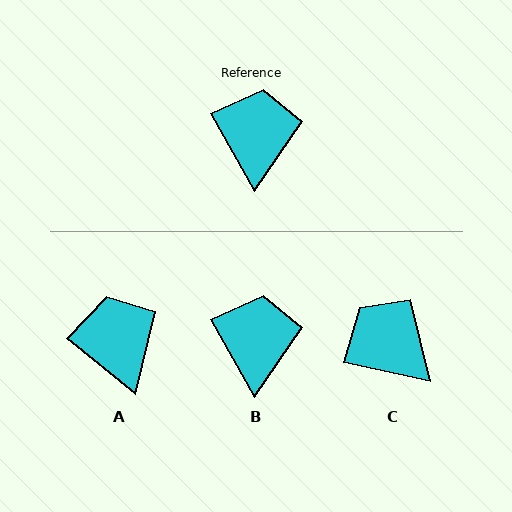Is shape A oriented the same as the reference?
No, it is off by about 22 degrees.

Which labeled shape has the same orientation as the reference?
B.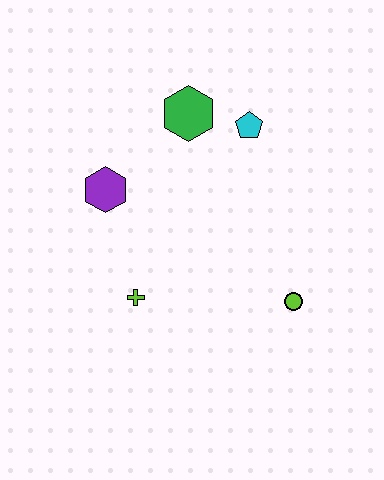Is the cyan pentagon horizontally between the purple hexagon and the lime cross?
No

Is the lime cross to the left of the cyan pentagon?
Yes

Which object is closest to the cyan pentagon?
The green hexagon is closest to the cyan pentagon.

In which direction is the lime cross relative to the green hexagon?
The lime cross is below the green hexagon.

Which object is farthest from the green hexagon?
The lime circle is farthest from the green hexagon.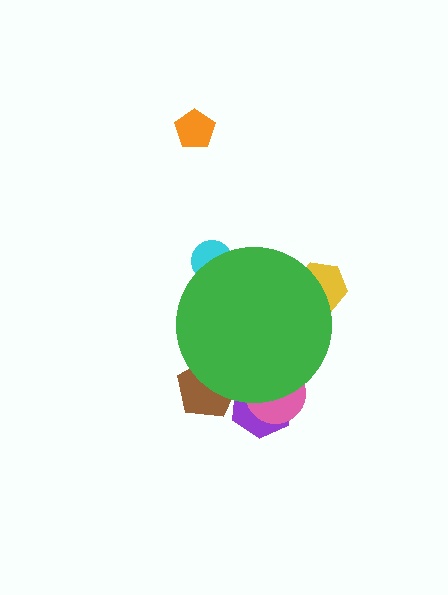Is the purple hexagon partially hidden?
Yes, the purple hexagon is partially hidden behind the green circle.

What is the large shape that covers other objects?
A green circle.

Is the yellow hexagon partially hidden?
Yes, the yellow hexagon is partially hidden behind the green circle.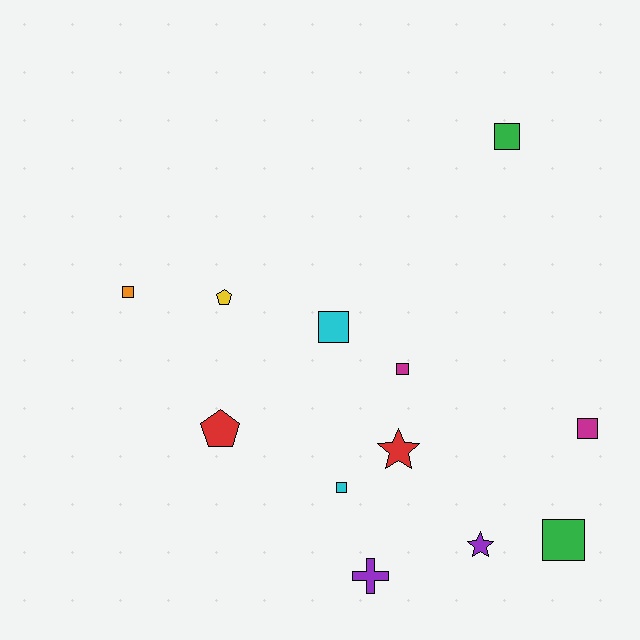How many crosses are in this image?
There is 1 cross.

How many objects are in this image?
There are 12 objects.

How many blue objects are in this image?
There are no blue objects.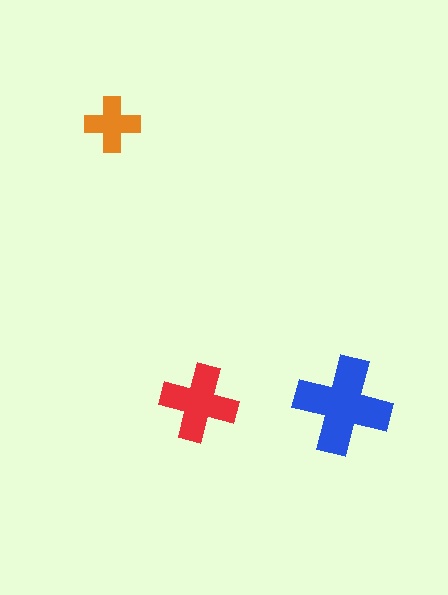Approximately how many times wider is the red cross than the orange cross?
About 1.5 times wider.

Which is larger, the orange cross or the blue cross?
The blue one.